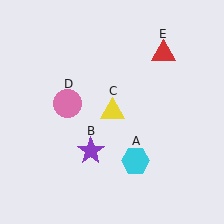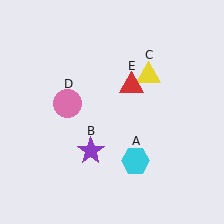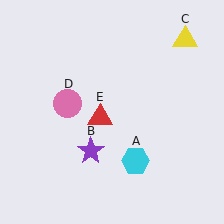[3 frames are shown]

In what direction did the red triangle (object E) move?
The red triangle (object E) moved down and to the left.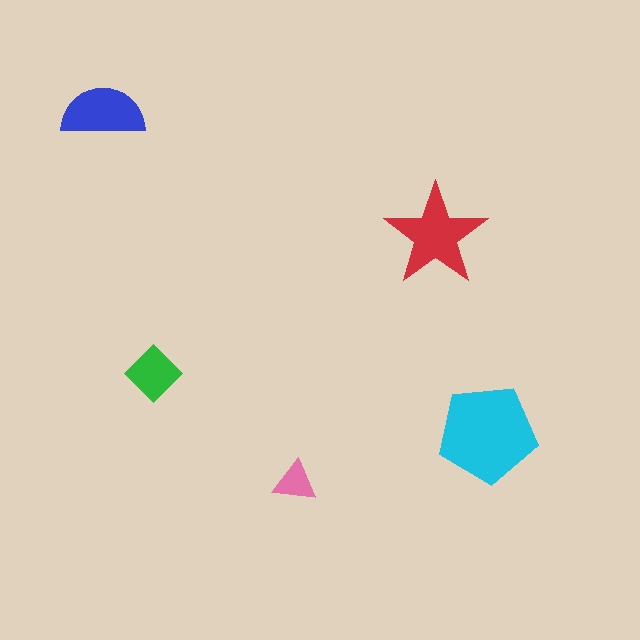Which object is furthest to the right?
The cyan pentagon is rightmost.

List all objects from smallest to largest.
The pink triangle, the green diamond, the blue semicircle, the red star, the cyan pentagon.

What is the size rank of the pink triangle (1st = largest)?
5th.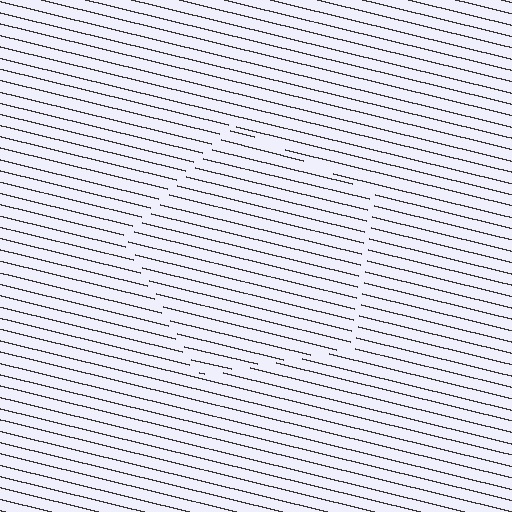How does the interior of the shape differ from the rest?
The interior of the shape contains the same grating, shifted by half a period — the contour is defined by the phase discontinuity where line-ends from the inner and outer gratings abut.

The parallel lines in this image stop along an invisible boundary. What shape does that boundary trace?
An illusory pentagon. The interior of the shape contains the same grating, shifted by half a period — the contour is defined by the phase discontinuity where line-ends from the inner and outer gratings abut.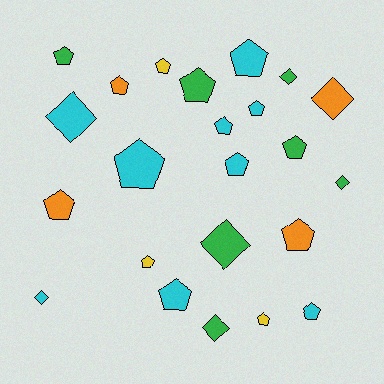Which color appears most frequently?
Cyan, with 9 objects.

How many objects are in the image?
There are 23 objects.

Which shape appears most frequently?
Pentagon, with 16 objects.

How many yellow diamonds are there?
There are no yellow diamonds.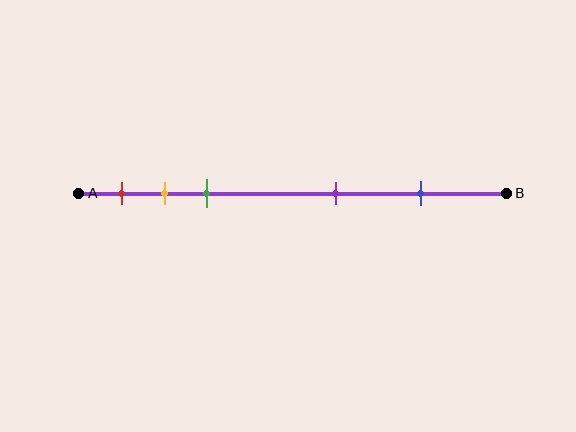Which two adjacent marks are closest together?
The yellow and green marks are the closest adjacent pair.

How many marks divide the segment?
There are 5 marks dividing the segment.